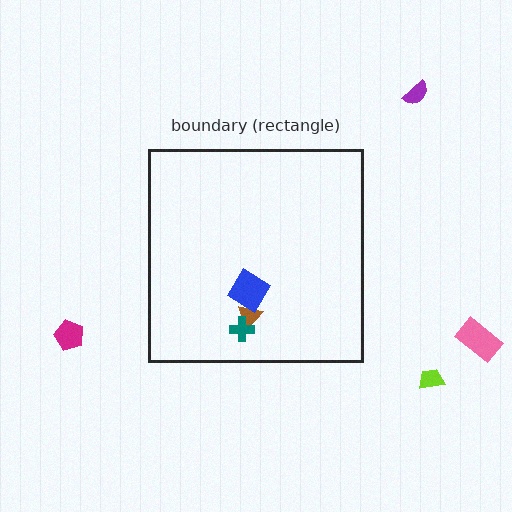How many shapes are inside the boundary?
3 inside, 4 outside.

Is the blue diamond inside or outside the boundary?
Inside.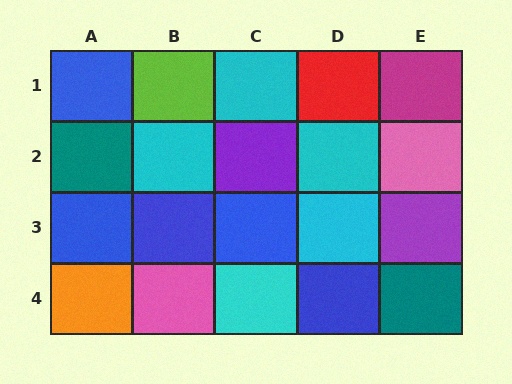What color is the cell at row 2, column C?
Purple.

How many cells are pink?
2 cells are pink.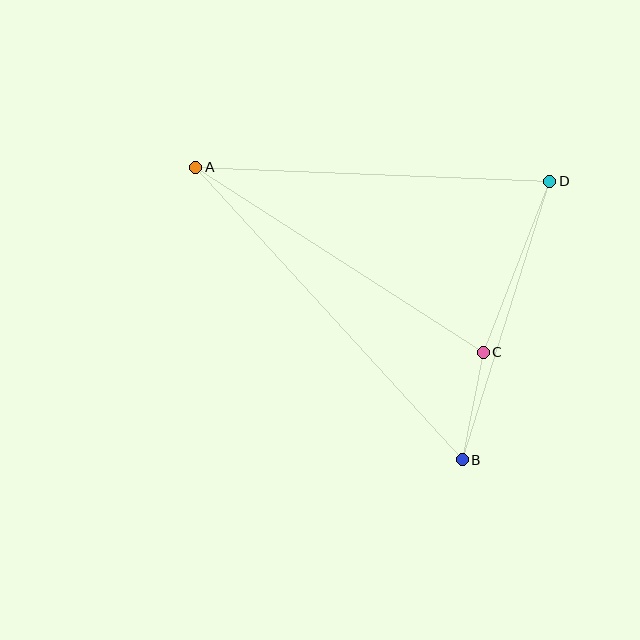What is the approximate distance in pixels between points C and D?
The distance between C and D is approximately 183 pixels.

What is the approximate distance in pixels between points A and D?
The distance between A and D is approximately 355 pixels.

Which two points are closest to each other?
Points B and C are closest to each other.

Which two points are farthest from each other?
Points A and B are farthest from each other.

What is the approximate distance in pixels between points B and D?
The distance between B and D is approximately 292 pixels.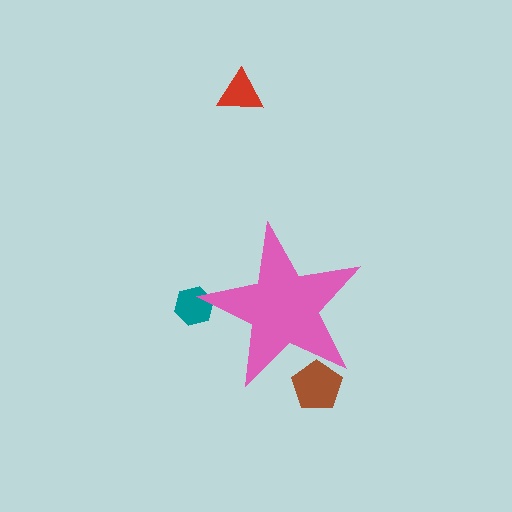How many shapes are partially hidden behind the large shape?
2 shapes are partially hidden.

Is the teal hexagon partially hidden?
Yes, the teal hexagon is partially hidden behind the pink star.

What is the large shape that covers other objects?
A pink star.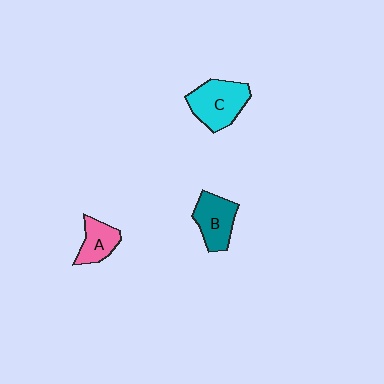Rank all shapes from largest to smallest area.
From largest to smallest: C (cyan), B (teal), A (pink).